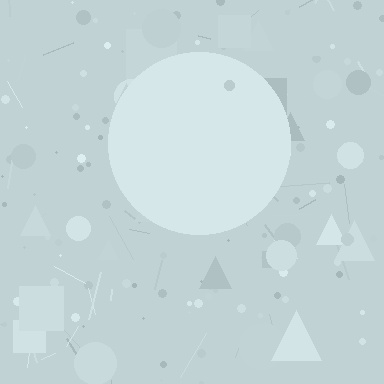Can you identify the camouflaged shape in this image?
The camouflaged shape is a circle.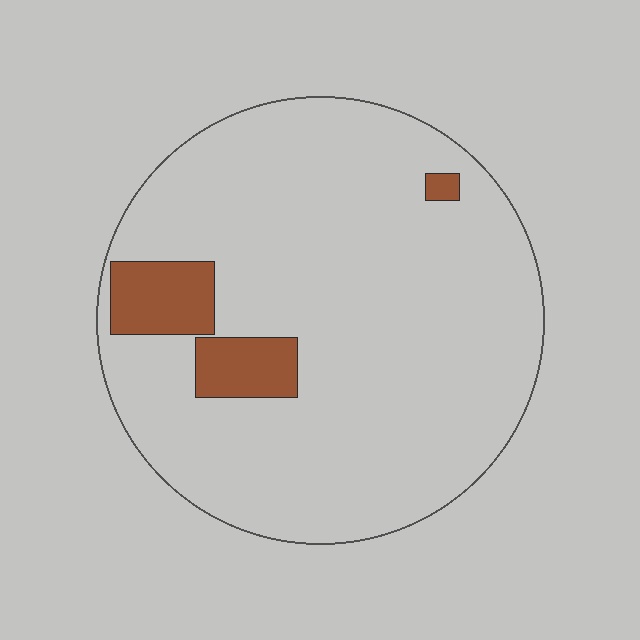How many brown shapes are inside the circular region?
3.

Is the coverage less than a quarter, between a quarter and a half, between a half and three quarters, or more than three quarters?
Less than a quarter.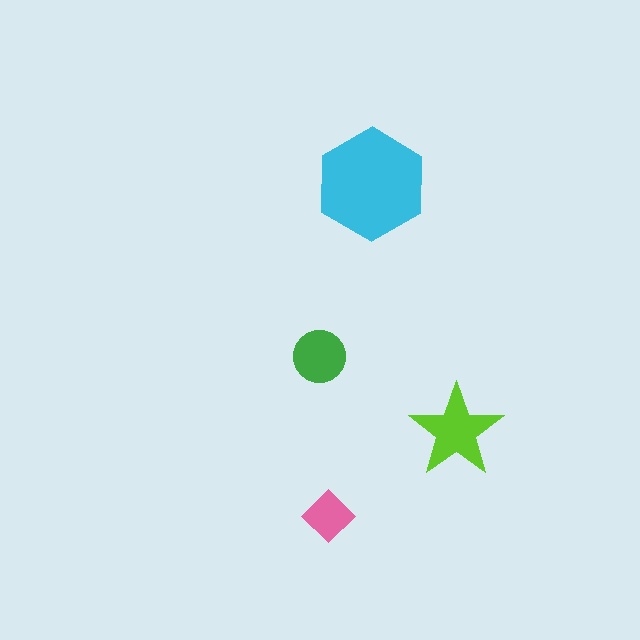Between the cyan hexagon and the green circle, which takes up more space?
The cyan hexagon.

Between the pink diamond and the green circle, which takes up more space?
The green circle.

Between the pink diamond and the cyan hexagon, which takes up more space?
The cyan hexagon.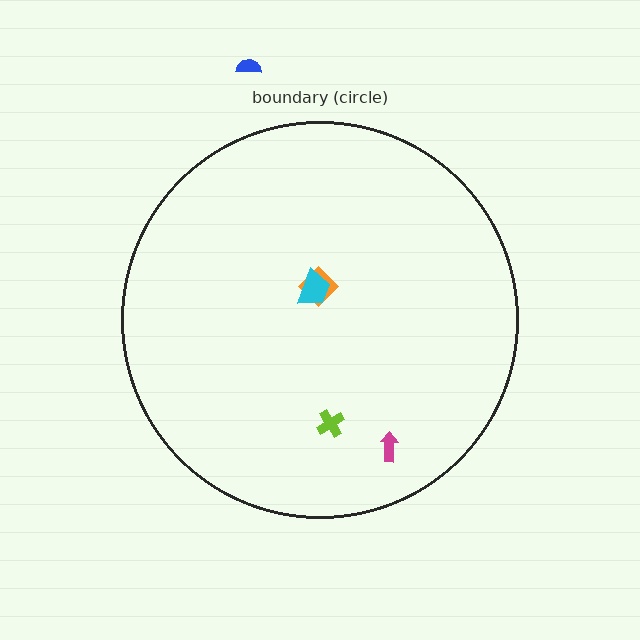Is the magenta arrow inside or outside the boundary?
Inside.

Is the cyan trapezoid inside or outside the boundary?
Inside.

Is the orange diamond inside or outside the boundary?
Inside.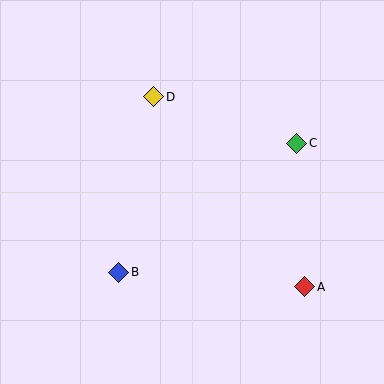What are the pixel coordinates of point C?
Point C is at (297, 143).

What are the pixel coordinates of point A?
Point A is at (305, 287).